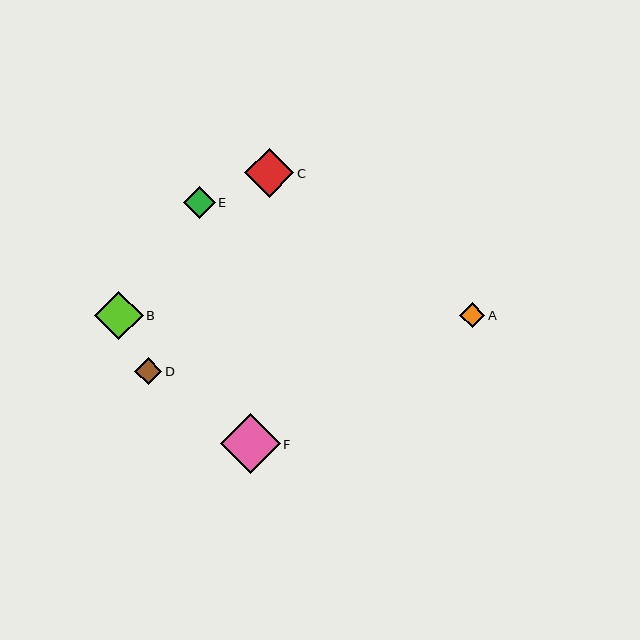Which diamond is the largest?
Diamond F is the largest with a size of approximately 60 pixels.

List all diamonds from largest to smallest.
From largest to smallest: F, C, B, E, D, A.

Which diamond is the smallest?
Diamond A is the smallest with a size of approximately 25 pixels.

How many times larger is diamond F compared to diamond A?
Diamond F is approximately 2.4 times the size of diamond A.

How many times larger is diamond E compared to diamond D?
Diamond E is approximately 1.2 times the size of diamond D.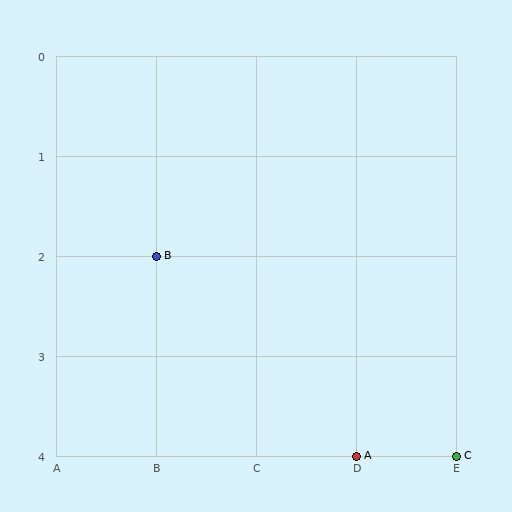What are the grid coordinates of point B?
Point B is at grid coordinates (B, 2).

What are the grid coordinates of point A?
Point A is at grid coordinates (D, 4).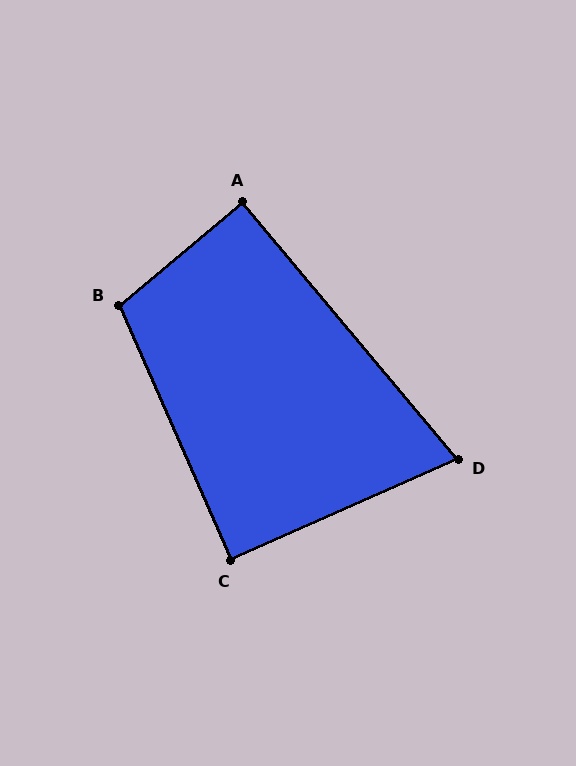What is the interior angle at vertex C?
Approximately 90 degrees (approximately right).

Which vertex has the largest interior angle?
B, at approximately 106 degrees.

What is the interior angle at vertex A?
Approximately 90 degrees (approximately right).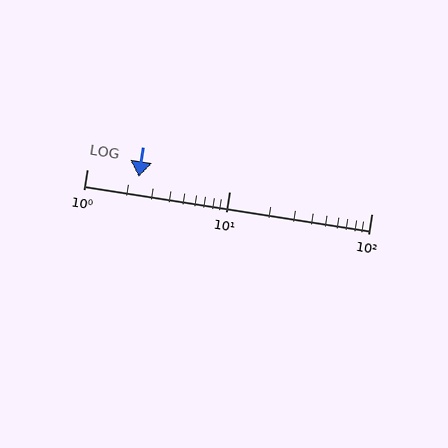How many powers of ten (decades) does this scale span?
The scale spans 2 decades, from 1 to 100.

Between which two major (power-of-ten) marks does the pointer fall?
The pointer is between 1 and 10.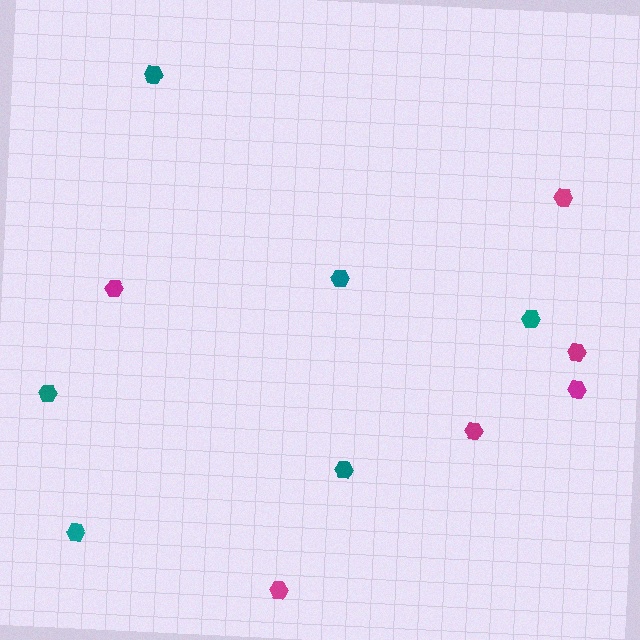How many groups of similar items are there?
There are 2 groups: one group of magenta hexagons (6) and one group of teal hexagons (6).